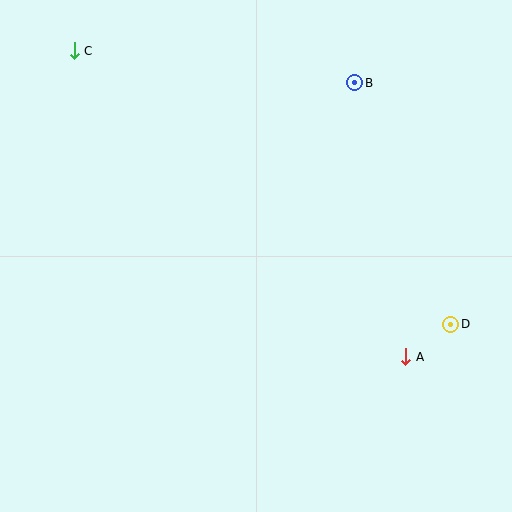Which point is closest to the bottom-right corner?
Point A is closest to the bottom-right corner.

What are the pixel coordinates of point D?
Point D is at (451, 324).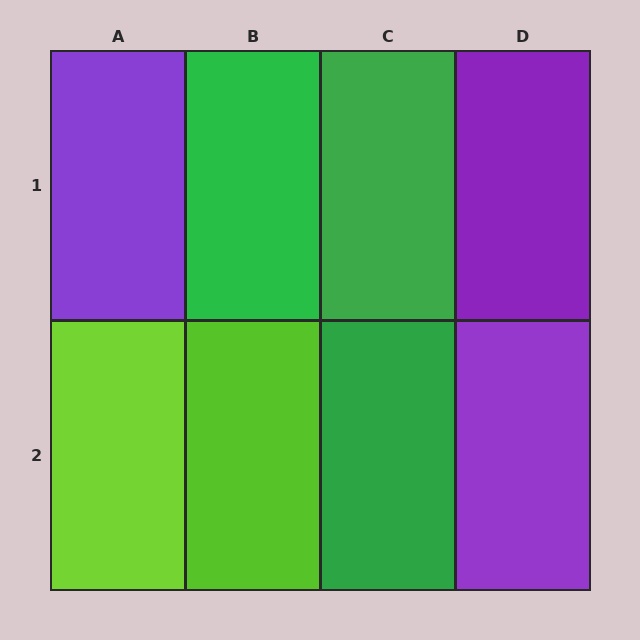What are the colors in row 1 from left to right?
Purple, green, green, purple.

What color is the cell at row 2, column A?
Lime.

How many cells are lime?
2 cells are lime.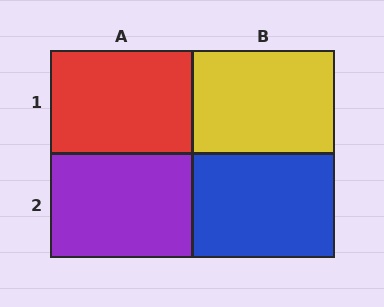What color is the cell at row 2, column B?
Blue.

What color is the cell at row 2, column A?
Purple.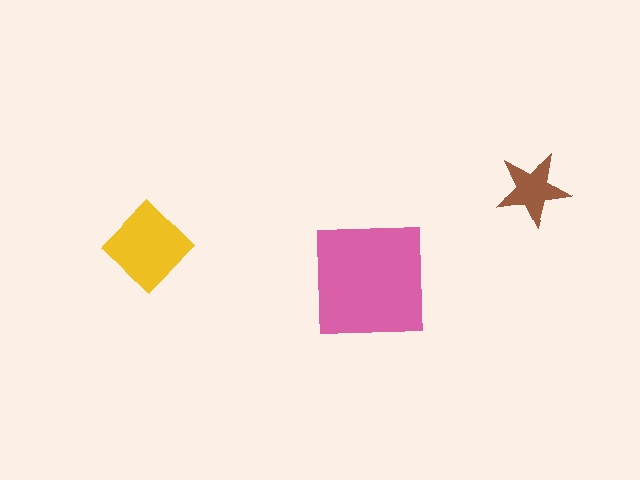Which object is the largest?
The pink square.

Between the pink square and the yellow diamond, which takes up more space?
The pink square.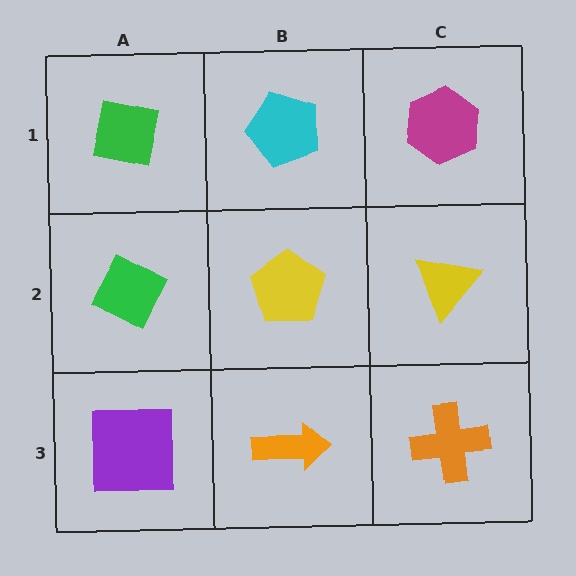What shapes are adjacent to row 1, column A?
A green diamond (row 2, column A), a cyan pentagon (row 1, column B).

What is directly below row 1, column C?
A yellow triangle.